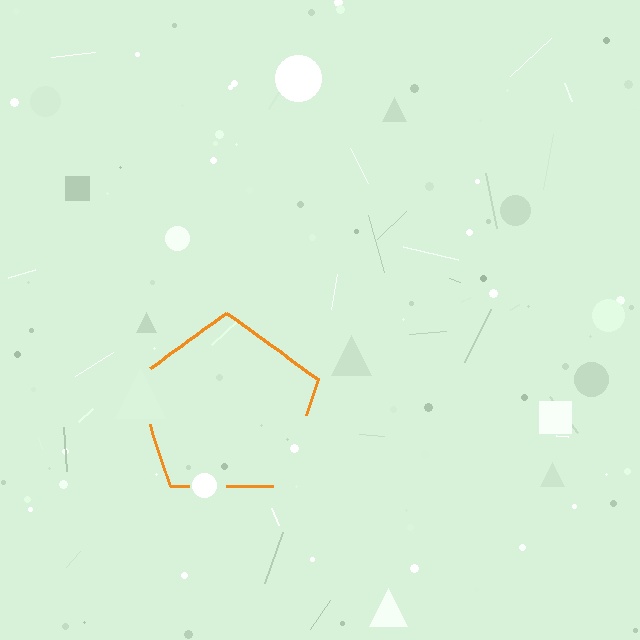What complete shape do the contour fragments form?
The contour fragments form a pentagon.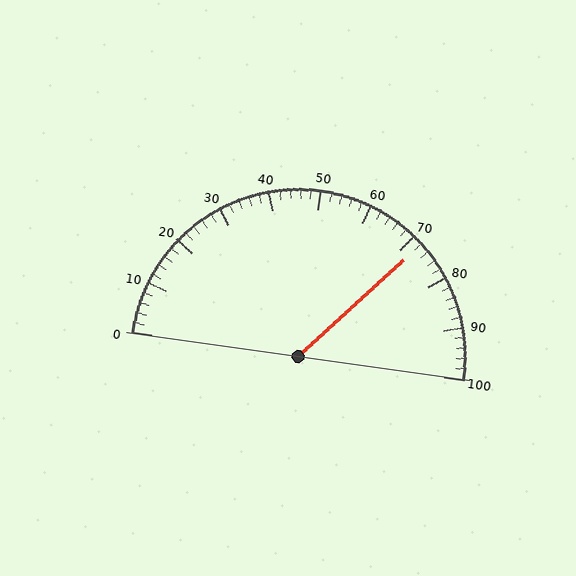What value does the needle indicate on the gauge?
The needle indicates approximately 72.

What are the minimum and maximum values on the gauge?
The gauge ranges from 0 to 100.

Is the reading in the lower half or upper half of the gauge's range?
The reading is in the upper half of the range (0 to 100).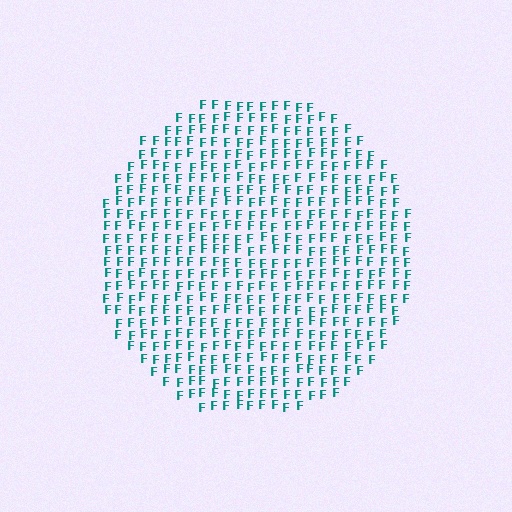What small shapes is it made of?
It is made of small letter F's.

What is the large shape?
The large shape is a circle.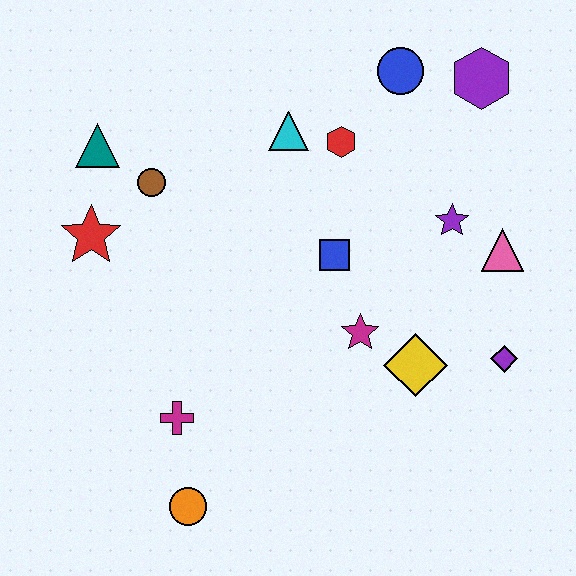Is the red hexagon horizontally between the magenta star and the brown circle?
Yes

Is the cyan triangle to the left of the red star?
No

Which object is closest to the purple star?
The pink triangle is closest to the purple star.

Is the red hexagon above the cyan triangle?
No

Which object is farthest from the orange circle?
The purple hexagon is farthest from the orange circle.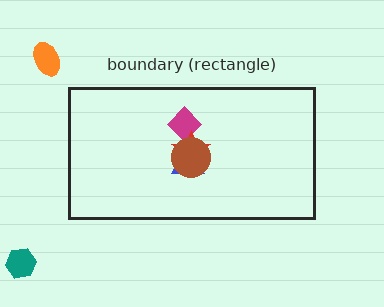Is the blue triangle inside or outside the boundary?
Inside.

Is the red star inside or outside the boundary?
Inside.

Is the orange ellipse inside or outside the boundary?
Outside.